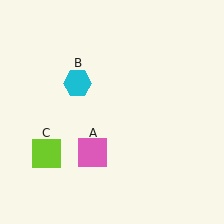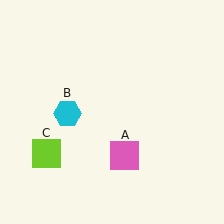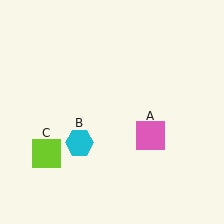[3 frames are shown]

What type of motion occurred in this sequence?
The pink square (object A), cyan hexagon (object B) rotated counterclockwise around the center of the scene.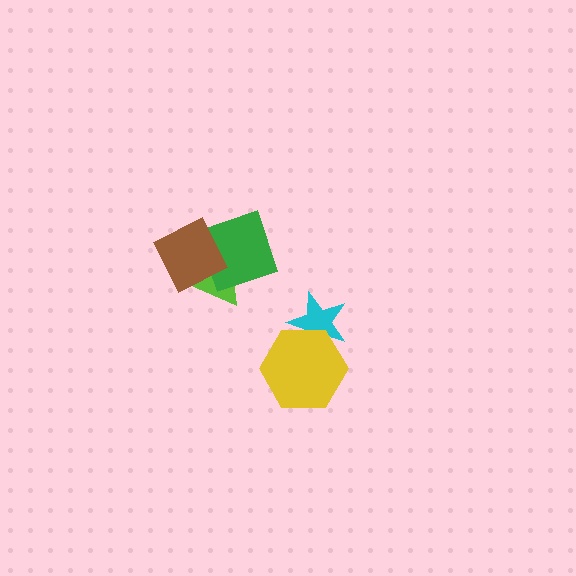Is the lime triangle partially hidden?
Yes, it is partially covered by another shape.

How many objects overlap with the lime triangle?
2 objects overlap with the lime triangle.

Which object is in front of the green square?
The brown square is in front of the green square.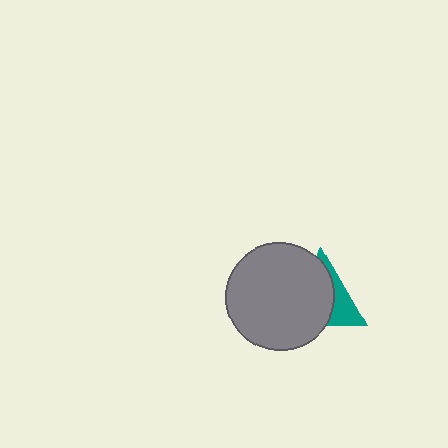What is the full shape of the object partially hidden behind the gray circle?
The partially hidden object is a teal triangle.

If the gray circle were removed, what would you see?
You would see the complete teal triangle.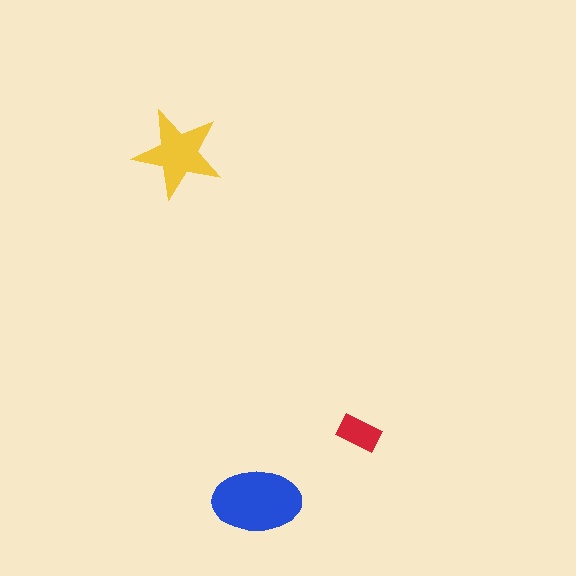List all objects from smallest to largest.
The red rectangle, the yellow star, the blue ellipse.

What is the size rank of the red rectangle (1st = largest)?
3rd.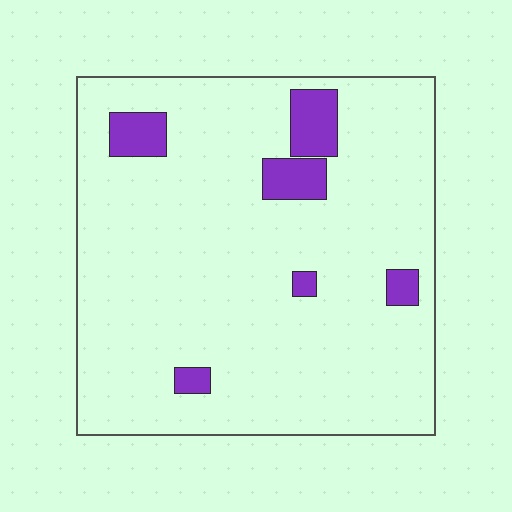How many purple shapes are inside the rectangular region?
6.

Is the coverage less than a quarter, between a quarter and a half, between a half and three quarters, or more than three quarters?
Less than a quarter.